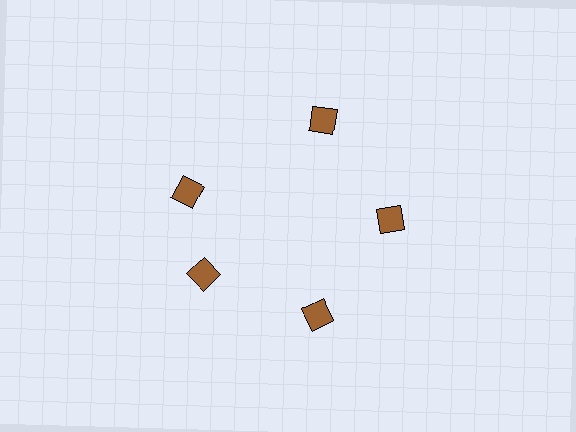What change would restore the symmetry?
The symmetry would be restored by rotating it back into even spacing with its neighbors so that all 5 diamonds sit at equal angles and equal distance from the center.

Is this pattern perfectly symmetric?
No. The 5 brown diamonds are arranged in a ring, but one element near the 10 o'clock position is rotated out of alignment along the ring, breaking the 5-fold rotational symmetry.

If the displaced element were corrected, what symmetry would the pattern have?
It would have 5-fold rotational symmetry — the pattern would map onto itself every 72 degrees.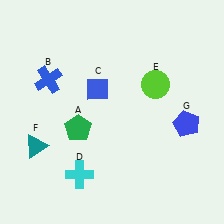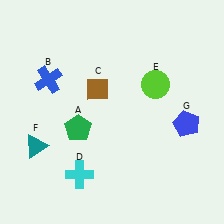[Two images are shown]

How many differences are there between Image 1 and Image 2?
There is 1 difference between the two images.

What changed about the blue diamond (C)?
In Image 1, C is blue. In Image 2, it changed to brown.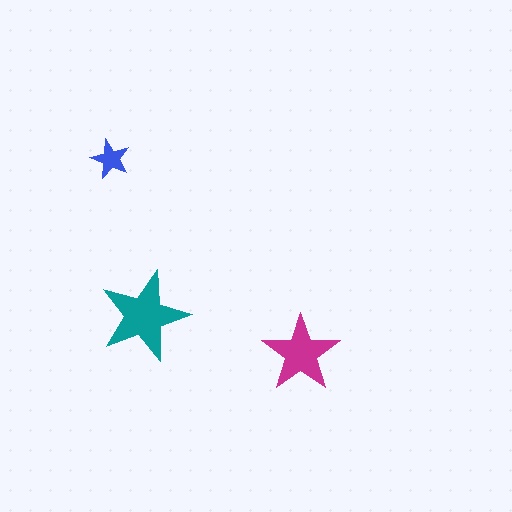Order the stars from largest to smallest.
the teal one, the magenta one, the blue one.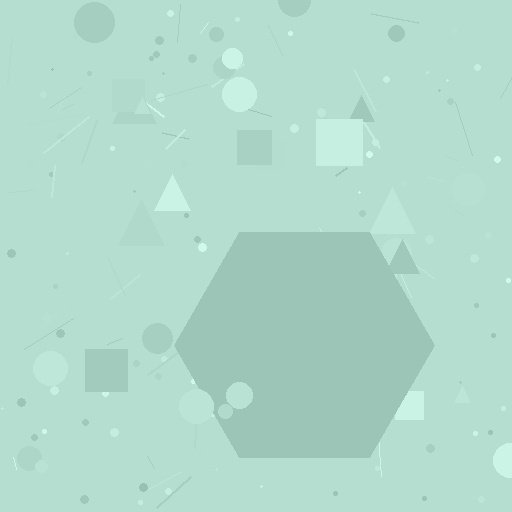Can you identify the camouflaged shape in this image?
The camouflaged shape is a hexagon.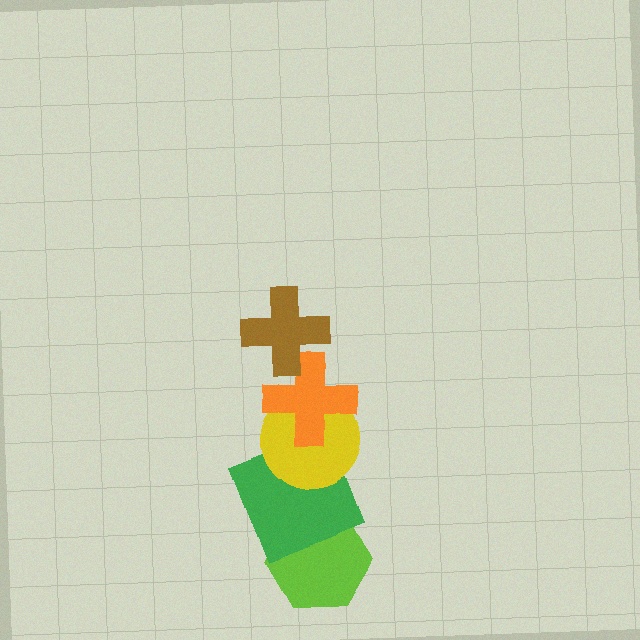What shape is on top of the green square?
The yellow circle is on top of the green square.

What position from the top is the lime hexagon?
The lime hexagon is 5th from the top.